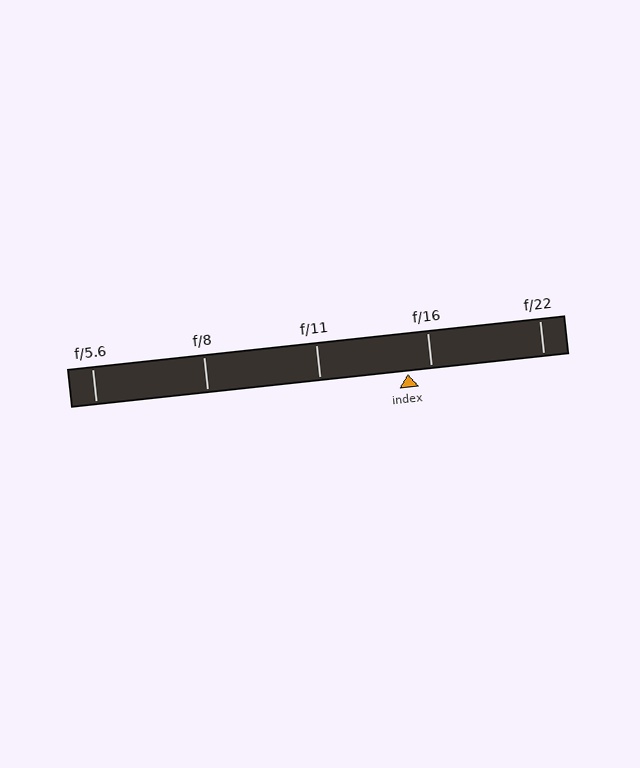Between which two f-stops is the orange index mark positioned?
The index mark is between f/11 and f/16.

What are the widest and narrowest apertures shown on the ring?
The widest aperture shown is f/5.6 and the narrowest is f/22.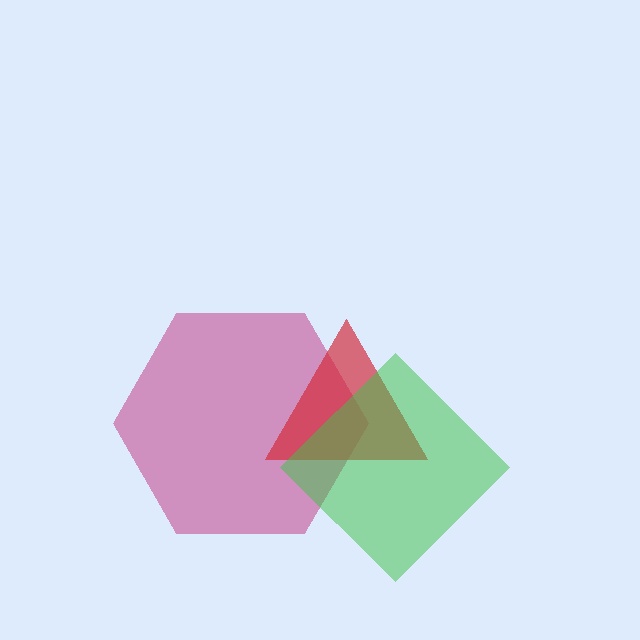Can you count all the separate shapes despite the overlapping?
Yes, there are 3 separate shapes.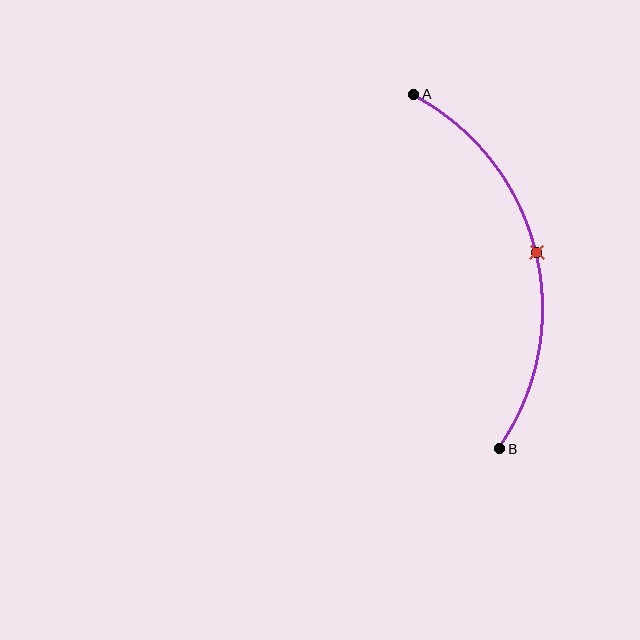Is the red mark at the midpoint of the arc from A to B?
Yes. The red mark lies on the arc at equal arc-length from both A and B — it is the arc midpoint.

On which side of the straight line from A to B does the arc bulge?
The arc bulges to the right of the straight line connecting A and B.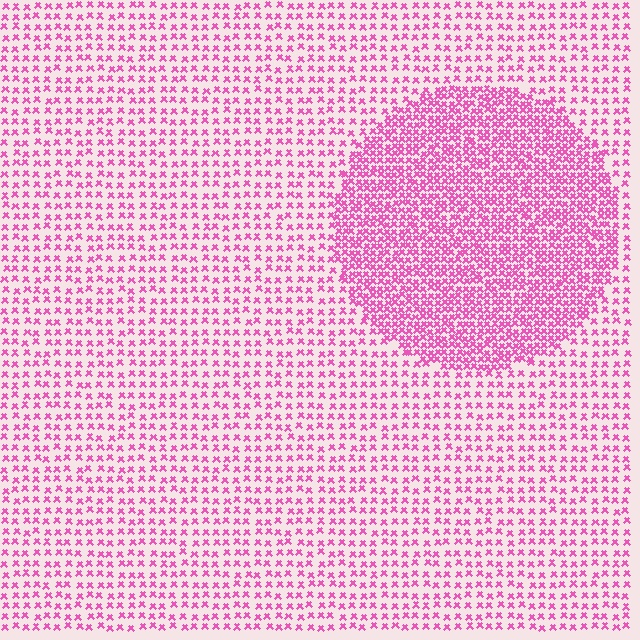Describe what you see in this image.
The image contains small pink elements arranged at two different densities. A circle-shaped region is visible where the elements are more densely packed than the surrounding area.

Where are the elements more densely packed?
The elements are more densely packed inside the circle boundary.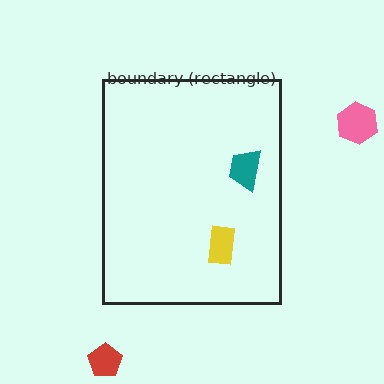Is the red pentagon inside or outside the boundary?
Outside.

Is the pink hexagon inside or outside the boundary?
Outside.